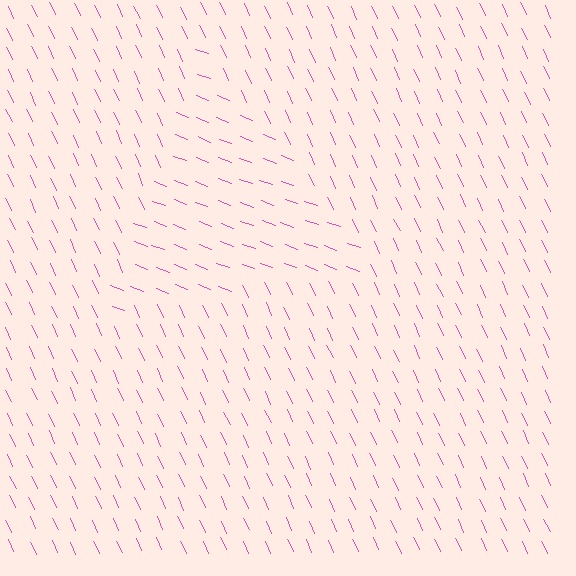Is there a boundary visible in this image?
Yes, there is a texture boundary formed by a change in line orientation.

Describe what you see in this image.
The image is filled with small pink line segments. A triangle region in the image has lines oriented differently from the surrounding lines, creating a visible texture boundary.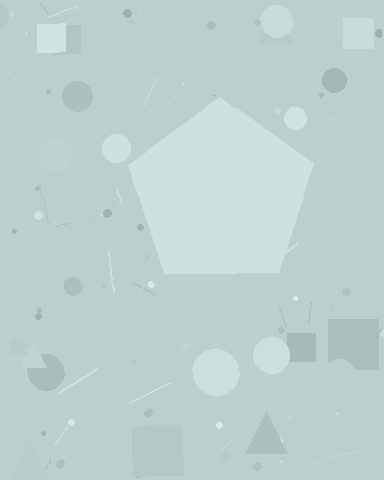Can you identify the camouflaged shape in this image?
The camouflaged shape is a pentagon.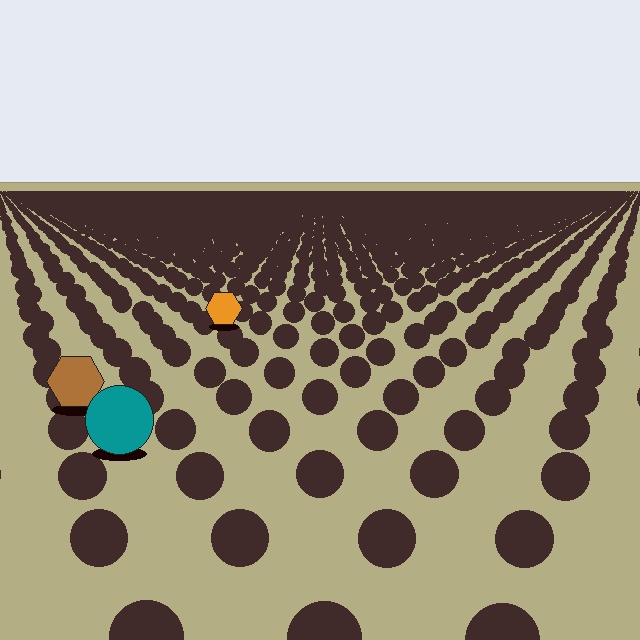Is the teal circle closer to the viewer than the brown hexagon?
Yes. The teal circle is closer — you can tell from the texture gradient: the ground texture is coarser near it.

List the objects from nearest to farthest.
From nearest to farthest: the teal circle, the brown hexagon, the orange hexagon.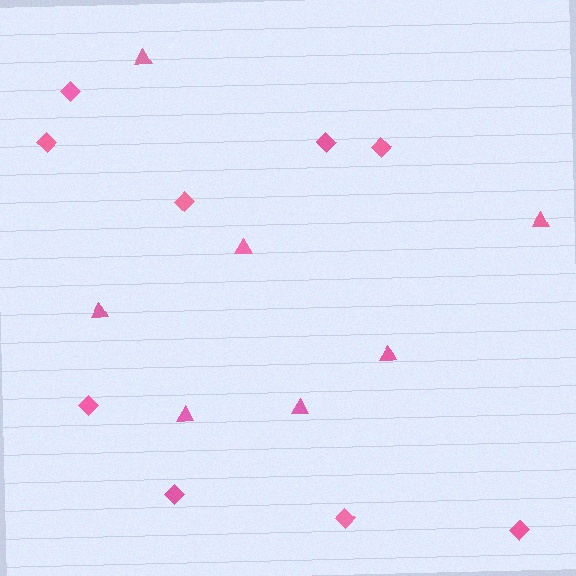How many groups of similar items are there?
There are 2 groups: one group of diamonds (9) and one group of triangles (7).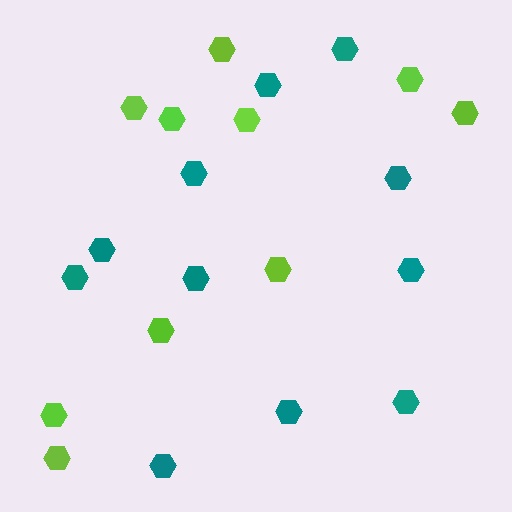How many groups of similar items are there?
There are 2 groups: one group of teal hexagons (11) and one group of lime hexagons (10).